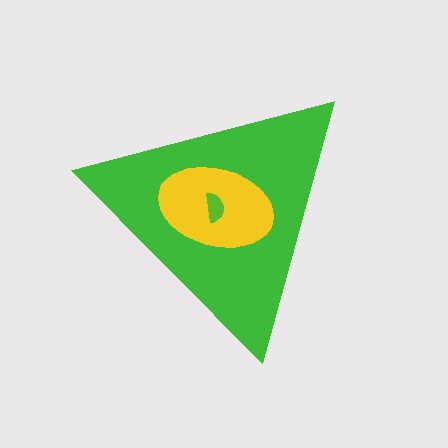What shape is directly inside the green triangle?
The yellow ellipse.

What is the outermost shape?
The green triangle.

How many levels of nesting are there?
3.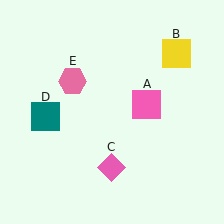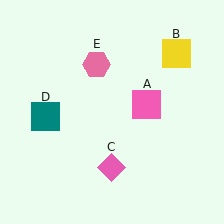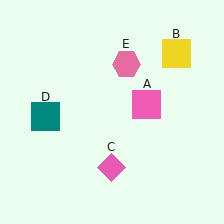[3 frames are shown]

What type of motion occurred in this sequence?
The pink hexagon (object E) rotated clockwise around the center of the scene.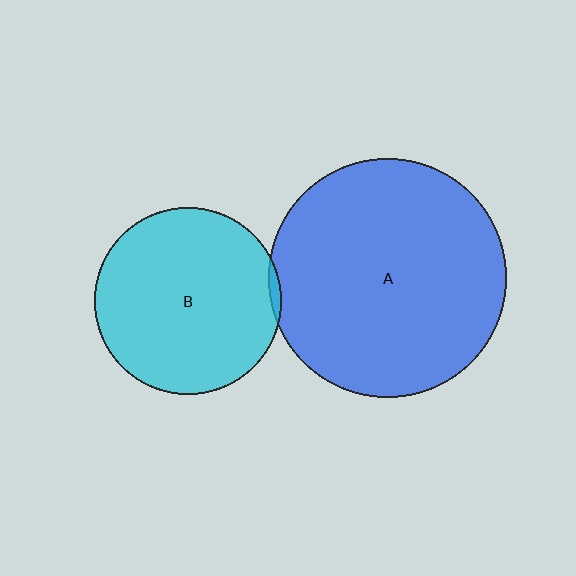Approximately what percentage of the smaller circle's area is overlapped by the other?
Approximately 5%.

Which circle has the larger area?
Circle A (blue).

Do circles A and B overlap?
Yes.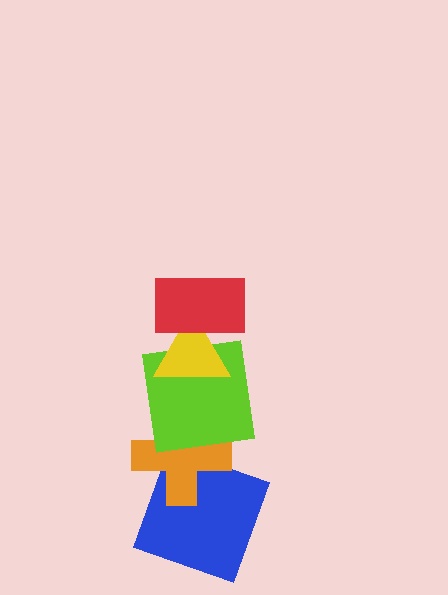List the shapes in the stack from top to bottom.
From top to bottom: the red rectangle, the yellow triangle, the lime square, the orange cross, the blue square.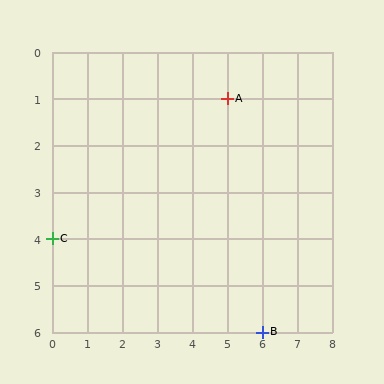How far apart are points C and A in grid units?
Points C and A are 5 columns and 3 rows apart (about 5.8 grid units diagonally).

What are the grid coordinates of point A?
Point A is at grid coordinates (5, 1).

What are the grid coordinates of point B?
Point B is at grid coordinates (6, 6).